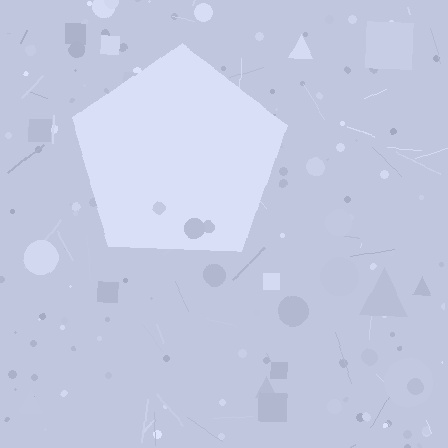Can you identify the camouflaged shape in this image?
The camouflaged shape is a pentagon.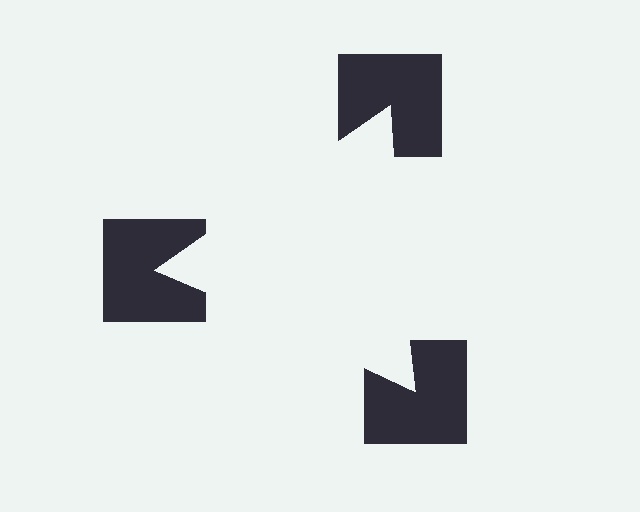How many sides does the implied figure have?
3 sides.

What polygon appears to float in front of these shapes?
An illusory triangle — its edges are inferred from the aligned wedge cuts in the notched squares, not physically drawn.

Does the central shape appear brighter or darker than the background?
It typically appears slightly brighter than the background, even though no actual brightness change is drawn.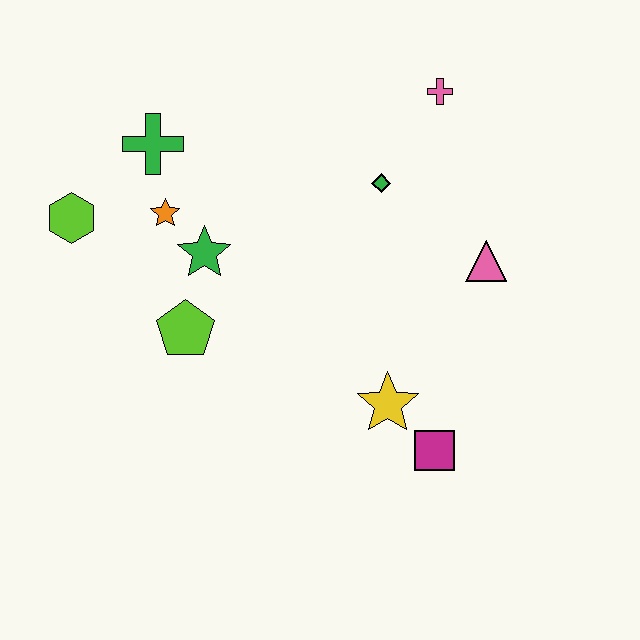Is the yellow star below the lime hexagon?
Yes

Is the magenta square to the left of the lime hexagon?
No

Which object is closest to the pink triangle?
The green diamond is closest to the pink triangle.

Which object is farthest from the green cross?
The magenta square is farthest from the green cross.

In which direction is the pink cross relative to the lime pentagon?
The pink cross is to the right of the lime pentagon.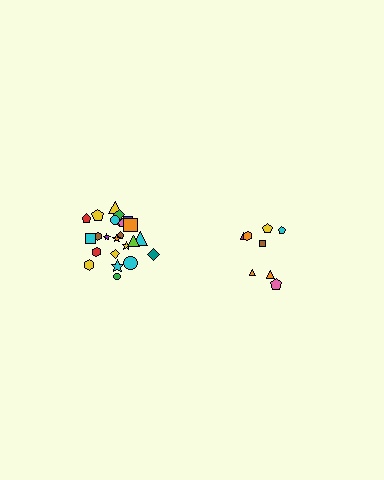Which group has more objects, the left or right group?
The left group.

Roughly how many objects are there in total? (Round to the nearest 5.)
Roughly 35 objects in total.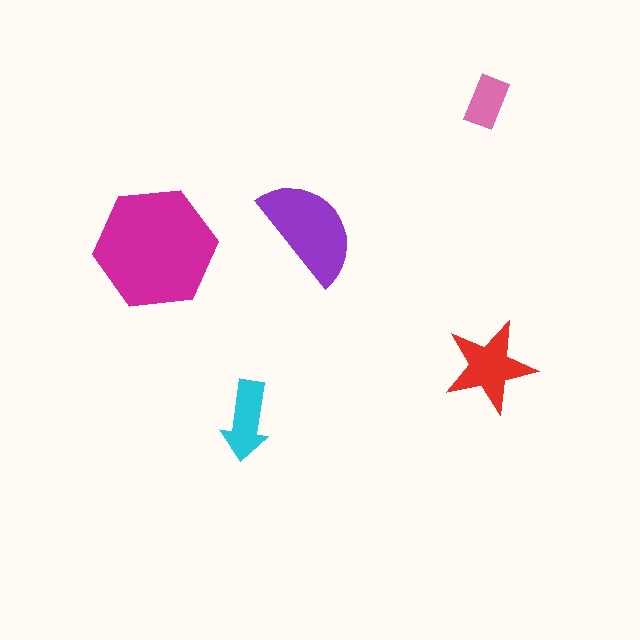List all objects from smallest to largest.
The pink rectangle, the cyan arrow, the red star, the purple semicircle, the magenta hexagon.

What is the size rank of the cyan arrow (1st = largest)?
4th.